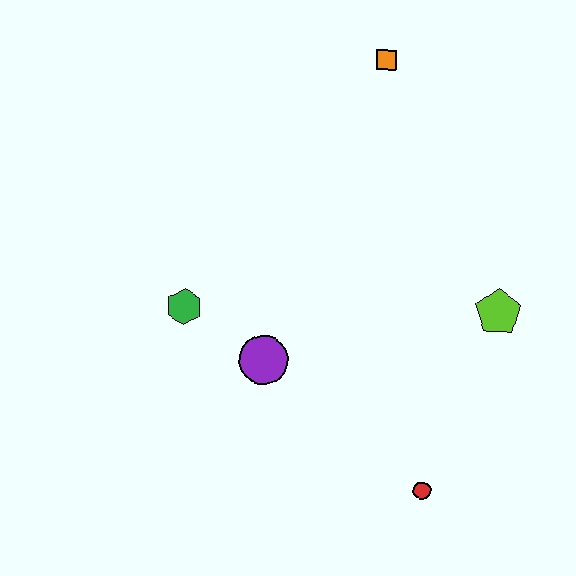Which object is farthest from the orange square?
The red circle is farthest from the orange square.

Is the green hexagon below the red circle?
No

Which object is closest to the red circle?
The lime pentagon is closest to the red circle.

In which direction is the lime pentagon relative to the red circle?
The lime pentagon is above the red circle.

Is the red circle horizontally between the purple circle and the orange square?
No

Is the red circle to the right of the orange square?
Yes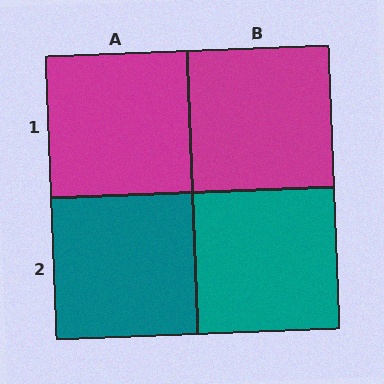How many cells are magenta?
2 cells are magenta.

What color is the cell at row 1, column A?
Magenta.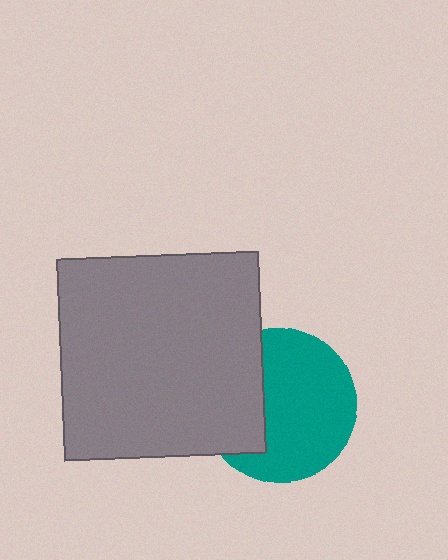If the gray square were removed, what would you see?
You would see the complete teal circle.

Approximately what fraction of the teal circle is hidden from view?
Roughly 33% of the teal circle is hidden behind the gray square.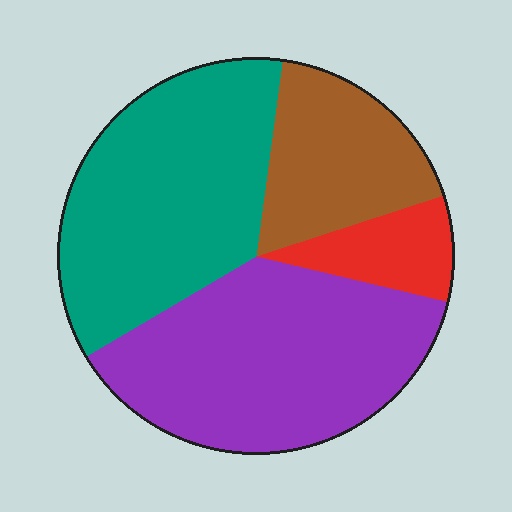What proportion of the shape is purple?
Purple takes up about three eighths (3/8) of the shape.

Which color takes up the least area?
Red, at roughly 10%.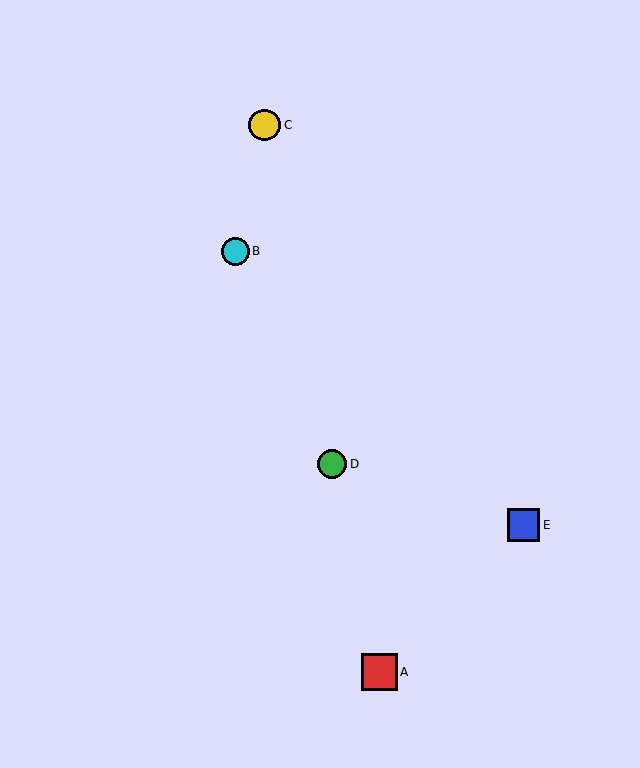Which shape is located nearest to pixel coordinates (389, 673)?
The red square (labeled A) at (379, 672) is nearest to that location.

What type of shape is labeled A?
Shape A is a red square.